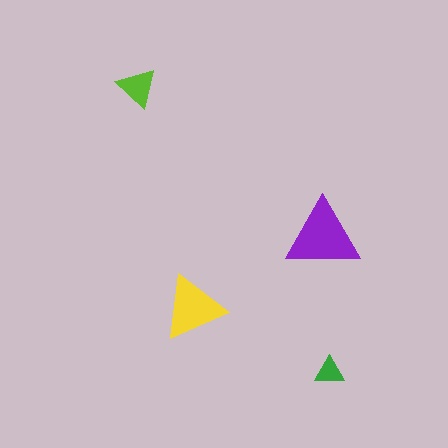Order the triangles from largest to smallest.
the purple one, the yellow one, the lime one, the green one.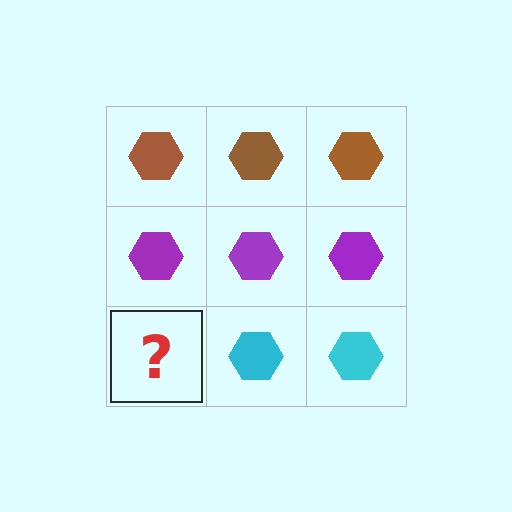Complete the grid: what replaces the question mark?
The question mark should be replaced with a cyan hexagon.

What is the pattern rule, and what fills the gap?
The rule is that each row has a consistent color. The gap should be filled with a cyan hexagon.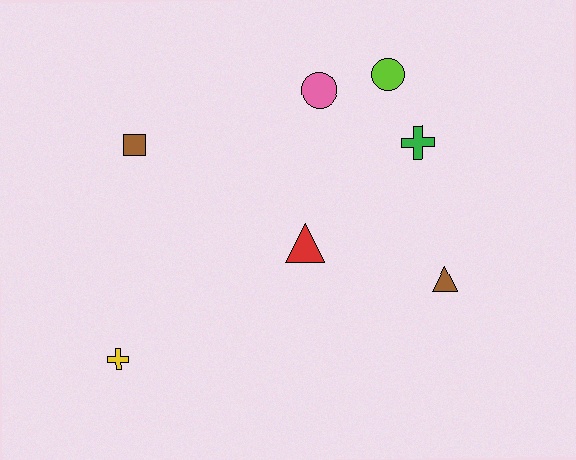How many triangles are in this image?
There are 2 triangles.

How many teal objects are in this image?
There are no teal objects.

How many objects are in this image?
There are 7 objects.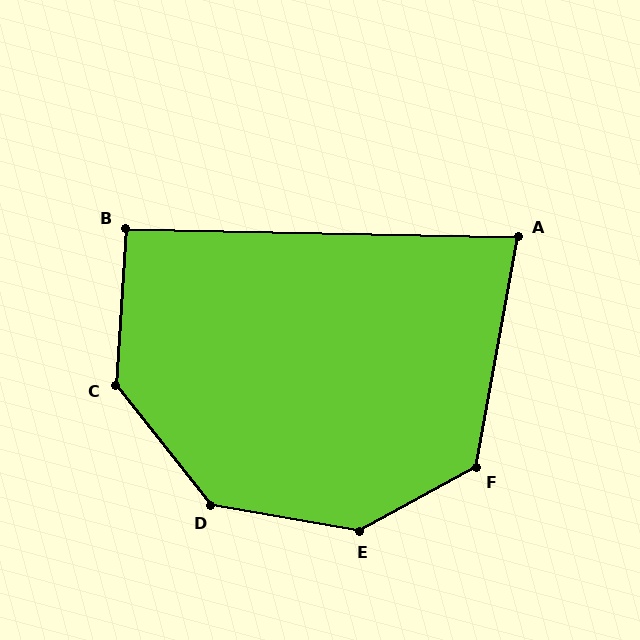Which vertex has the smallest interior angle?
A, at approximately 81 degrees.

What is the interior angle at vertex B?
Approximately 93 degrees (approximately right).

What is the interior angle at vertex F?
Approximately 129 degrees (obtuse).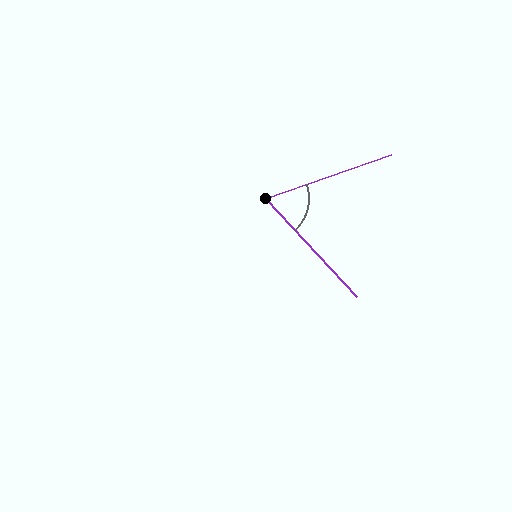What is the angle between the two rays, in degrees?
Approximately 66 degrees.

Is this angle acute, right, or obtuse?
It is acute.